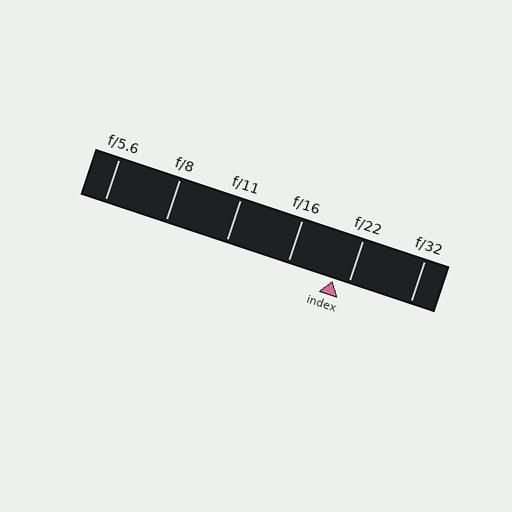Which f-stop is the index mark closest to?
The index mark is closest to f/22.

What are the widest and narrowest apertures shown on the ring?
The widest aperture shown is f/5.6 and the narrowest is f/32.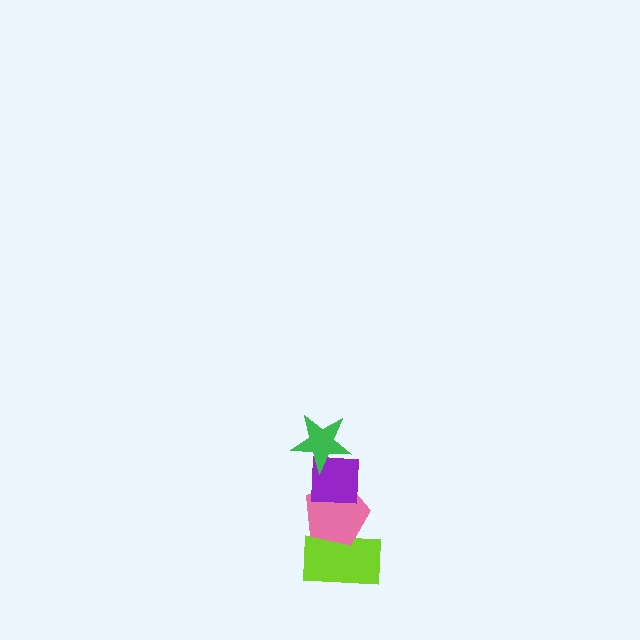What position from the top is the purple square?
The purple square is 2nd from the top.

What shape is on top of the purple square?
The green star is on top of the purple square.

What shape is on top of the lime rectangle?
The pink pentagon is on top of the lime rectangle.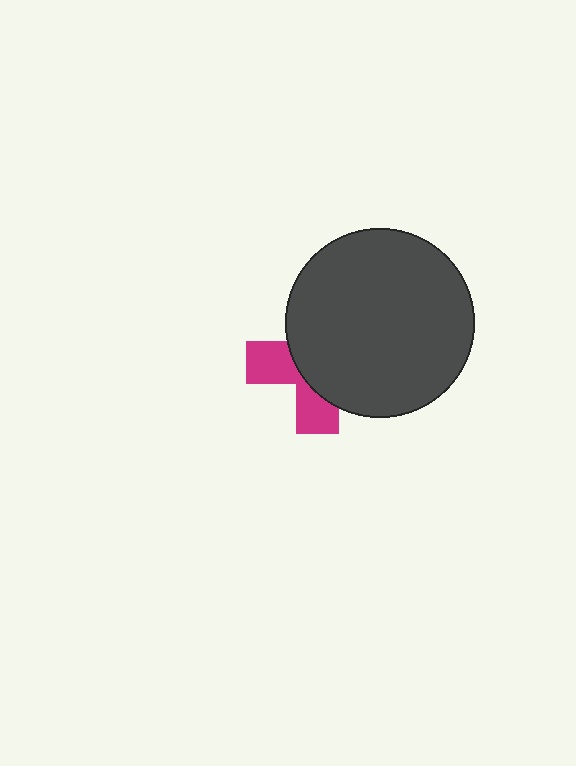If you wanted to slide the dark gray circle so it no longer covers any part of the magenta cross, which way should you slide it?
Slide it right — that is the most direct way to separate the two shapes.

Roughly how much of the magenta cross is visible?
A small part of it is visible (roughly 36%).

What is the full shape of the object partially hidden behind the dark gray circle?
The partially hidden object is a magenta cross.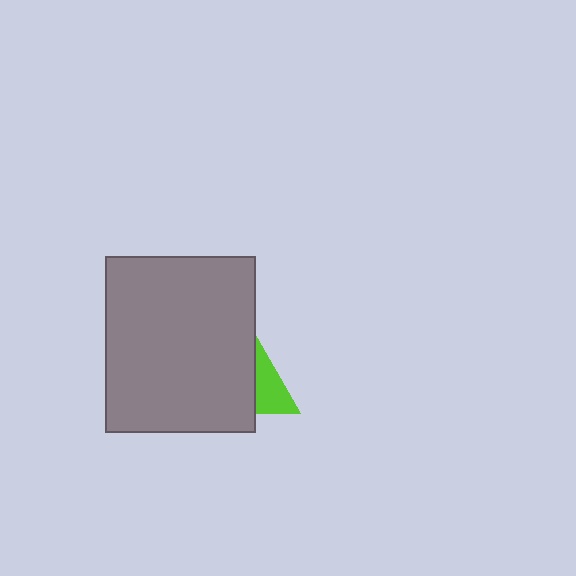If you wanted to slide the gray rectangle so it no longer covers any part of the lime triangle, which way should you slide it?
Slide it left — that is the most direct way to separate the two shapes.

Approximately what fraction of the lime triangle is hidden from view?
Roughly 61% of the lime triangle is hidden behind the gray rectangle.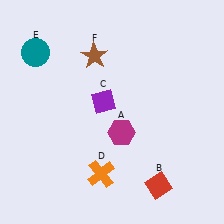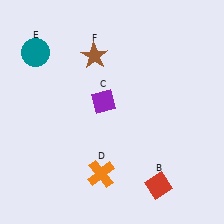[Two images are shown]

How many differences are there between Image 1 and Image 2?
There is 1 difference between the two images.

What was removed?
The magenta hexagon (A) was removed in Image 2.